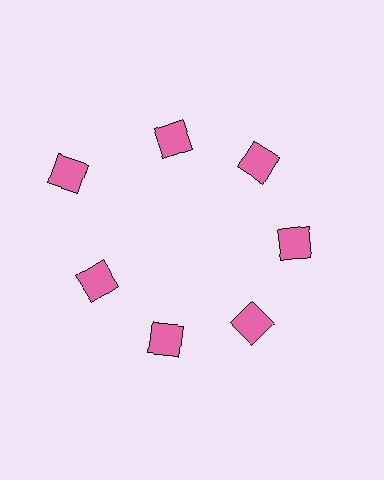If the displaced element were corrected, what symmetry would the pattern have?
It would have 7-fold rotational symmetry — the pattern would map onto itself every 51 degrees.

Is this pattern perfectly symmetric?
No. The 7 pink diamonds are arranged in a ring, but one element near the 10 o'clock position is pushed outward from the center, breaking the 7-fold rotational symmetry.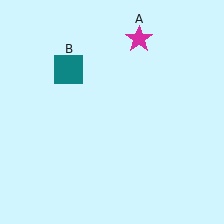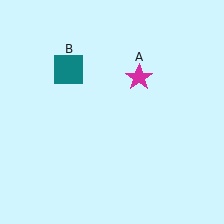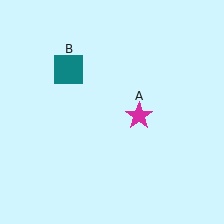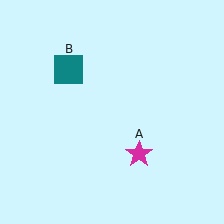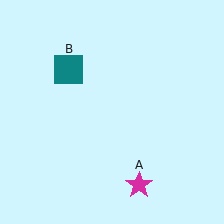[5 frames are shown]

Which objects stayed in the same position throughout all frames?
Teal square (object B) remained stationary.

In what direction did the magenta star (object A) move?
The magenta star (object A) moved down.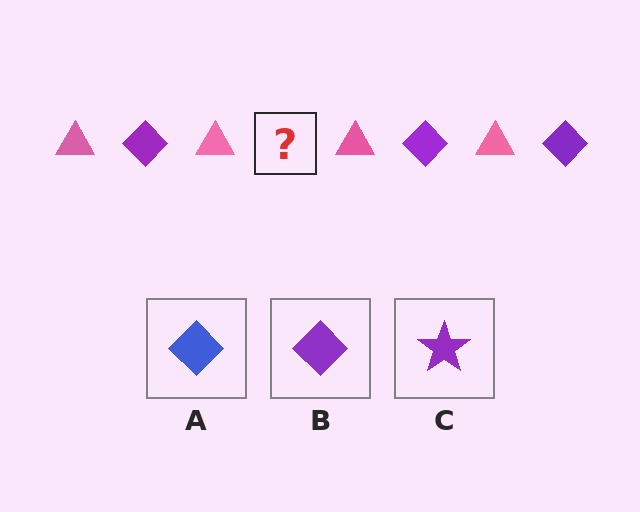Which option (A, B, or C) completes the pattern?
B.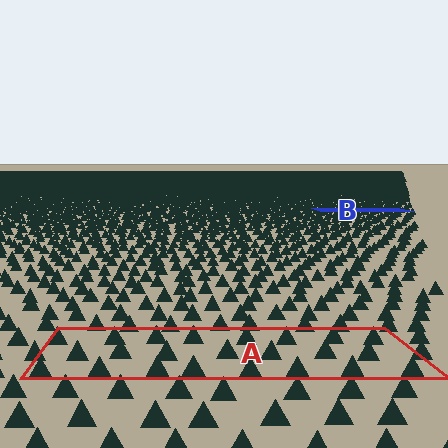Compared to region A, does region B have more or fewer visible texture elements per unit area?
Region B has more texture elements per unit area — they are packed more densely because it is farther away.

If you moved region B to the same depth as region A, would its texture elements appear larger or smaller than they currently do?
They would appear larger. At a closer depth, the same texture elements are projected at a bigger on-screen size.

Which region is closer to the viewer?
Region A is closer. The texture elements there are larger and more spread out.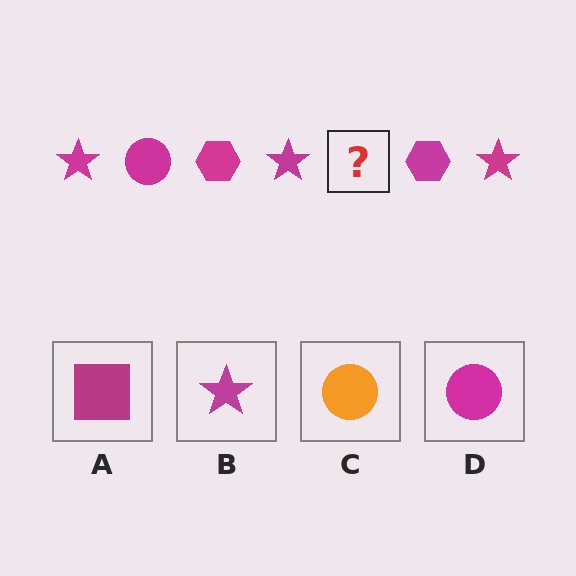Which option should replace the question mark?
Option D.